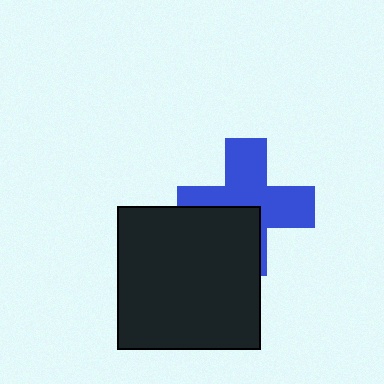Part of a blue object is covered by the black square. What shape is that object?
It is a cross.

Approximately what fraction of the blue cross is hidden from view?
Roughly 36% of the blue cross is hidden behind the black square.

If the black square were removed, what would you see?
You would see the complete blue cross.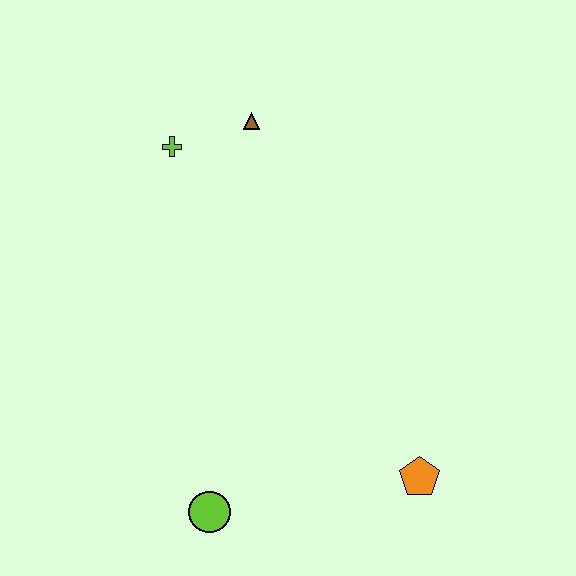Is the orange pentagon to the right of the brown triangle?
Yes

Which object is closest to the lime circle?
The orange pentagon is closest to the lime circle.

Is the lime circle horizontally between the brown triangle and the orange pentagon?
No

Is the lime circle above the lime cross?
No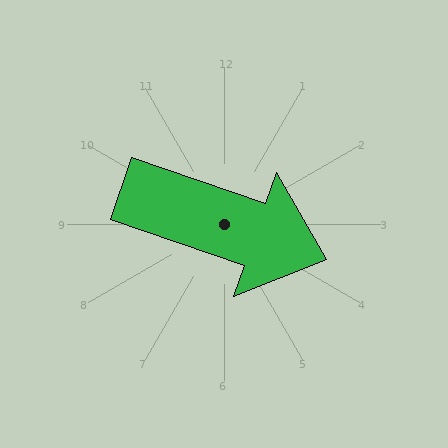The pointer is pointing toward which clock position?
Roughly 4 o'clock.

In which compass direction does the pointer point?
East.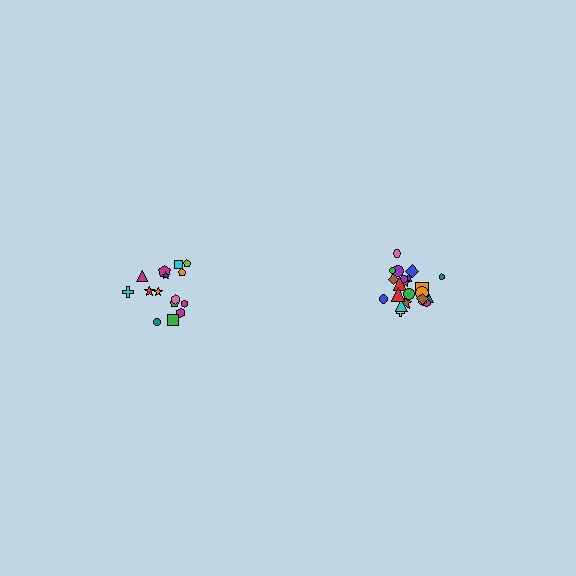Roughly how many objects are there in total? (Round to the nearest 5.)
Roughly 35 objects in total.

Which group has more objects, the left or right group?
The right group.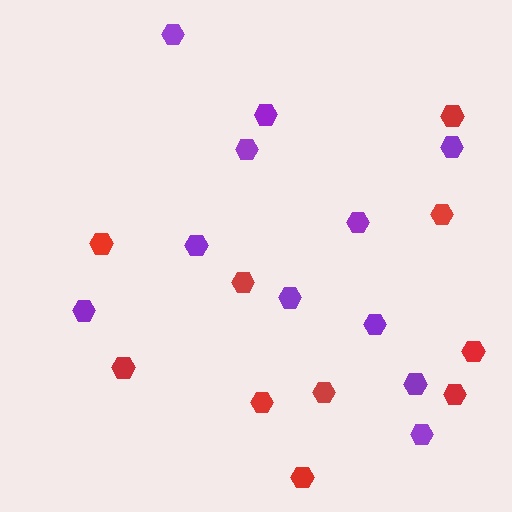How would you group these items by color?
There are 2 groups: one group of purple hexagons (11) and one group of red hexagons (10).